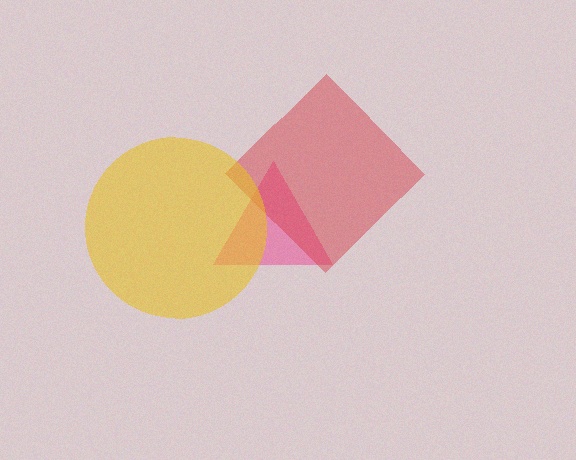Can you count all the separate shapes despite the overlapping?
Yes, there are 3 separate shapes.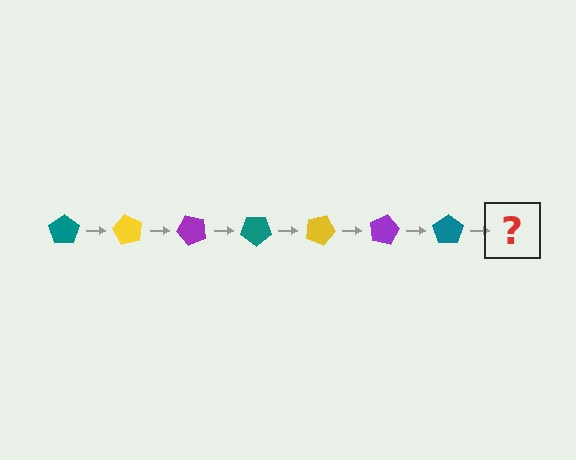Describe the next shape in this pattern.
It should be a yellow pentagon, rotated 420 degrees from the start.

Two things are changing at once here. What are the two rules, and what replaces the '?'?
The two rules are that it rotates 60 degrees each step and the color cycles through teal, yellow, and purple. The '?' should be a yellow pentagon, rotated 420 degrees from the start.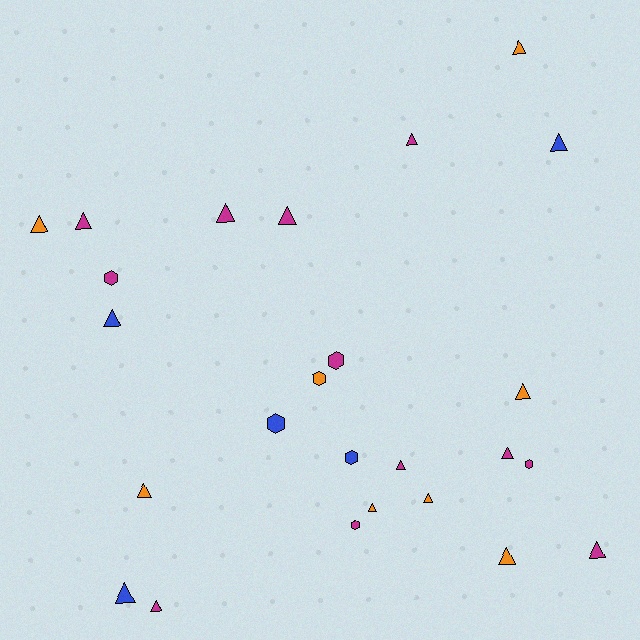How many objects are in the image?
There are 25 objects.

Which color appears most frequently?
Magenta, with 12 objects.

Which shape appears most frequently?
Triangle, with 18 objects.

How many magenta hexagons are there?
There are 4 magenta hexagons.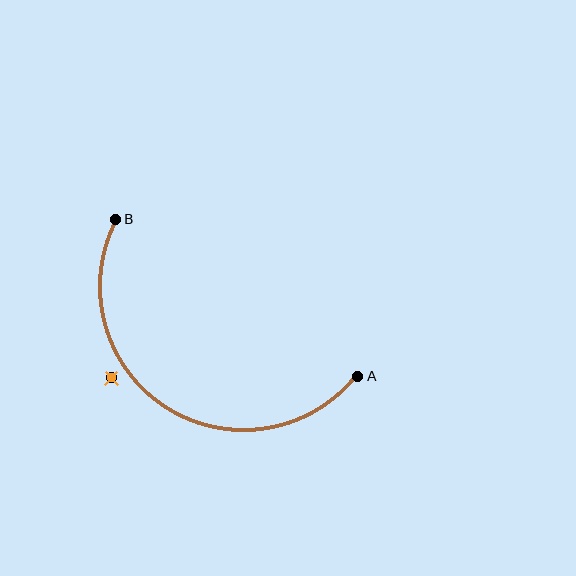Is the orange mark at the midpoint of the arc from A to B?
No — the orange mark does not lie on the arc at all. It sits slightly outside the curve.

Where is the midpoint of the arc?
The arc midpoint is the point on the curve farthest from the straight line joining A and B. It sits below that line.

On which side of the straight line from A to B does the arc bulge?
The arc bulges below the straight line connecting A and B.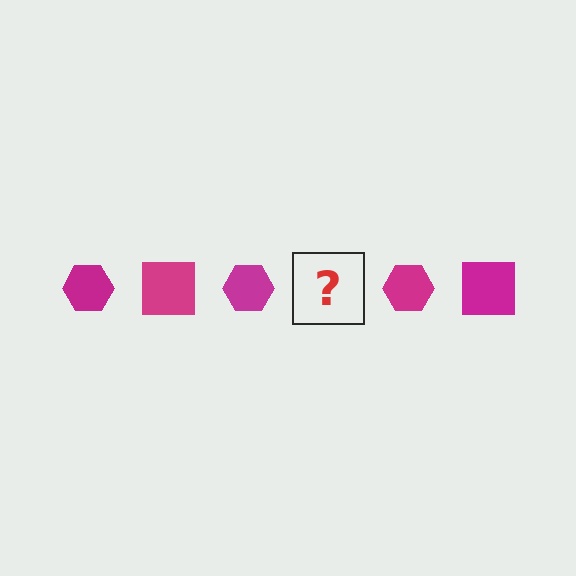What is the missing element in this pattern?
The missing element is a magenta square.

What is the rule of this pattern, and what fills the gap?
The rule is that the pattern cycles through hexagon, square shapes in magenta. The gap should be filled with a magenta square.